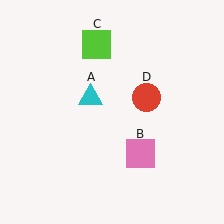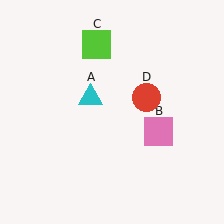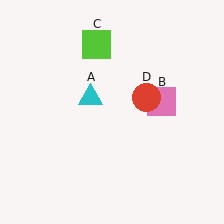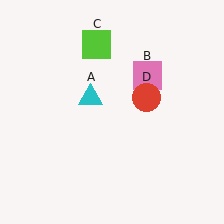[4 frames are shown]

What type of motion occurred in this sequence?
The pink square (object B) rotated counterclockwise around the center of the scene.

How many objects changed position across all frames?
1 object changed position: pink square (object B).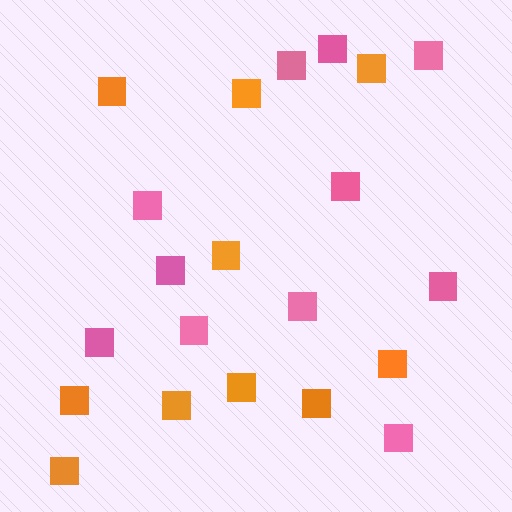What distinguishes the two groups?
There are 2 groups: one group of pink squares (11) and one group of orange squares (10).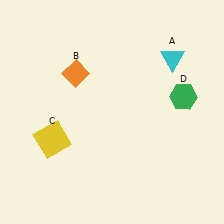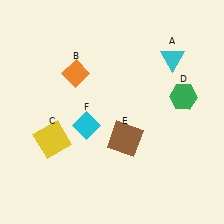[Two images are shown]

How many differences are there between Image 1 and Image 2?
There are 2 differences between the two images.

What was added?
A brown square (E), a cyan diamond (F) were added in Image 2.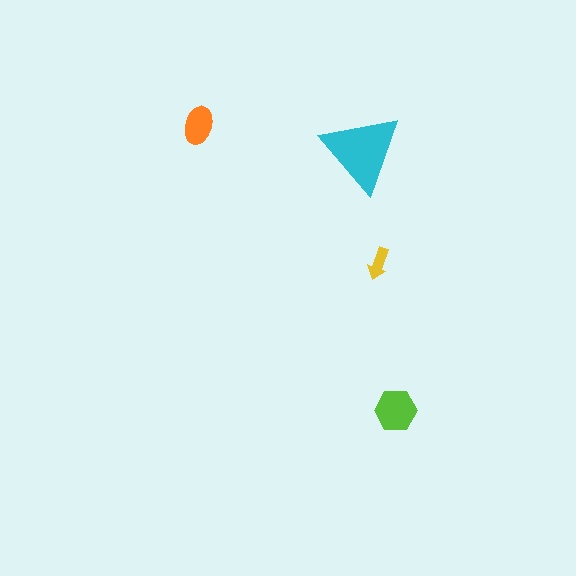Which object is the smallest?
The yellow arrow.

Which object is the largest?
The cyan triangle.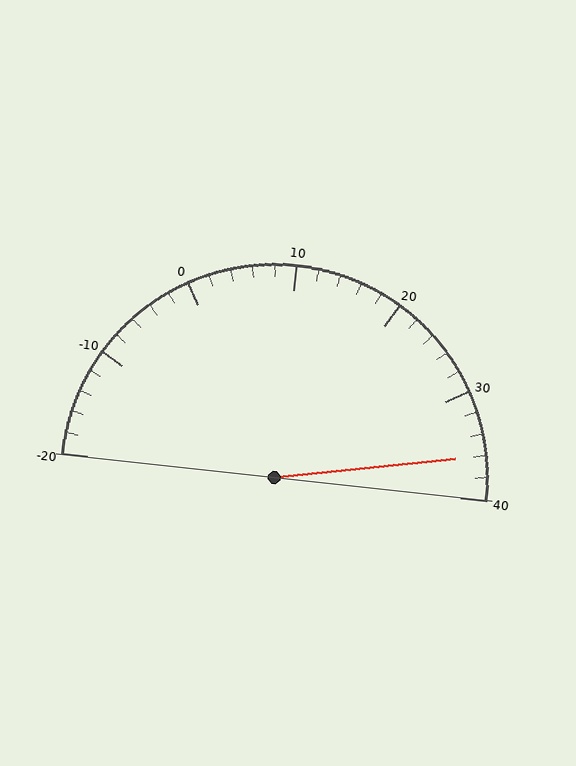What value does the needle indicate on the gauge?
The needle indicates approximately 36.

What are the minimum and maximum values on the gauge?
The gauge ranges from -20 to 40.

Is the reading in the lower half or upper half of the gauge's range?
The reading is in the upper half of the range (-20 to 40).